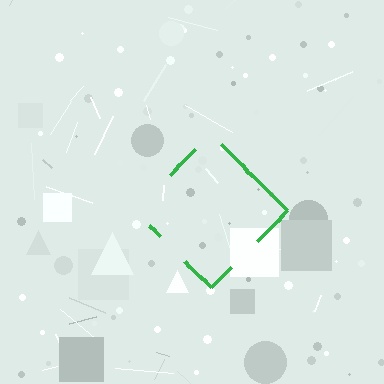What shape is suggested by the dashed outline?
The dashed outline suggests a diamond.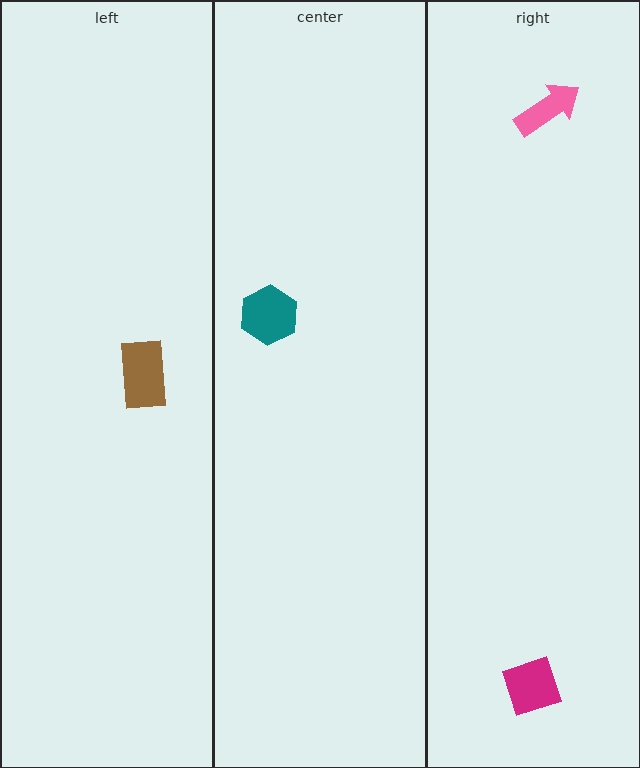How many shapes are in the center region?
1.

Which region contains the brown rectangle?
The left region.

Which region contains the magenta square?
The right region.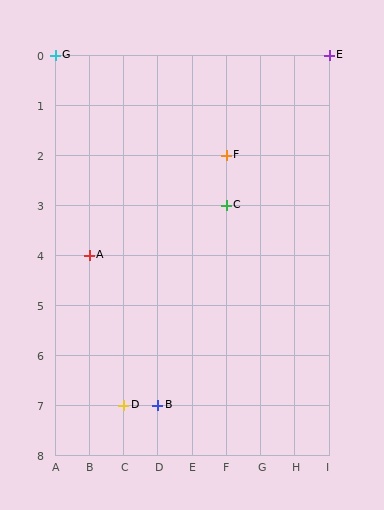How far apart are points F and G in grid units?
Points F and G are 5 columns and 2 rows apart (about 5.4 grid units diagonally).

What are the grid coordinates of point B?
Point B is at grid coordinates (D, 7).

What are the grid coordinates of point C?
Point C is at grid coordinates (F, 3).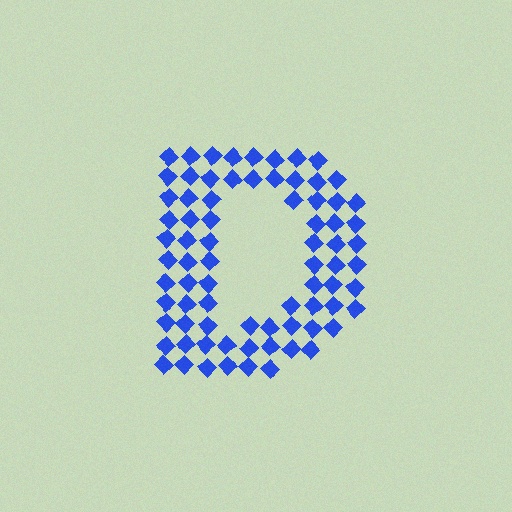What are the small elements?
The small elements are diamonds.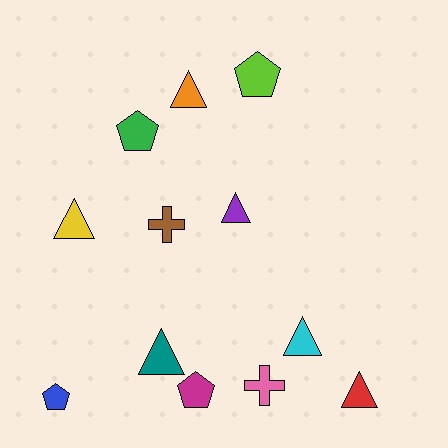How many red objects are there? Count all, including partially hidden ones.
There is 1 red object.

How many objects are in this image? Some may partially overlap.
There are 12 objects.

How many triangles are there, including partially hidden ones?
There are 6 triangles.